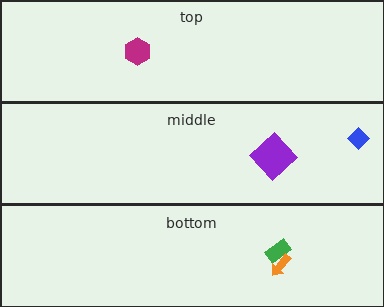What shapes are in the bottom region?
The green rectangle, the orange arrow.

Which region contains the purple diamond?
The middle region.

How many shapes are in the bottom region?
2.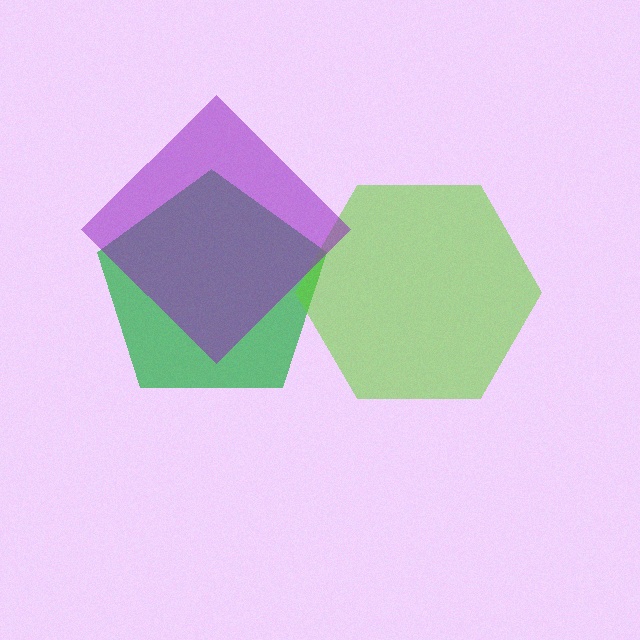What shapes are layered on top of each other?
The layered shapes are: a green pentagon, a lime hexagon, a purple diamond.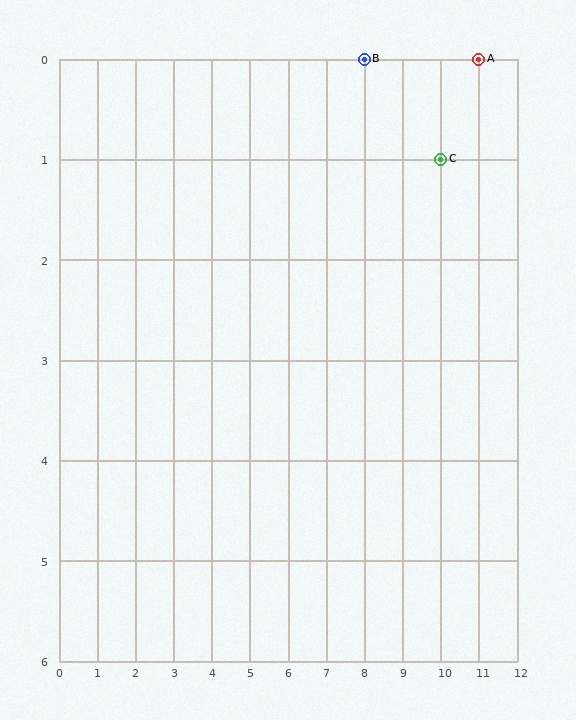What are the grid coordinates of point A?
Point A is at grid coordinates (11, 0).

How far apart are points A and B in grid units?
Points A and B are 3 columns apart.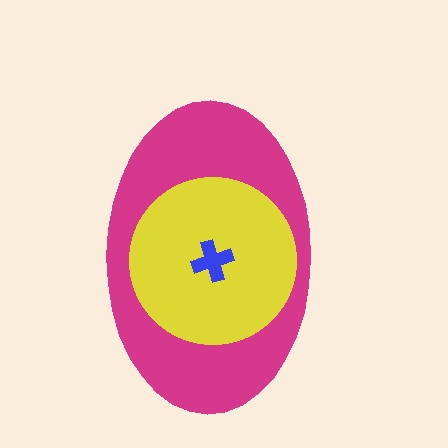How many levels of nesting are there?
3.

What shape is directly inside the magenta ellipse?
The yellow circle.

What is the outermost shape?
The magenta ellipse.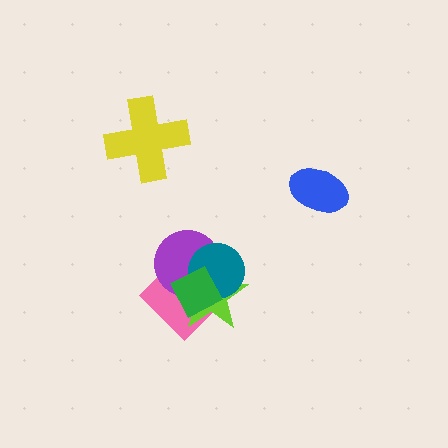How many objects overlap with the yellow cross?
0 objects overlap with the yellow cross.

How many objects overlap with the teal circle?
4 objects overlap with the teal circle.